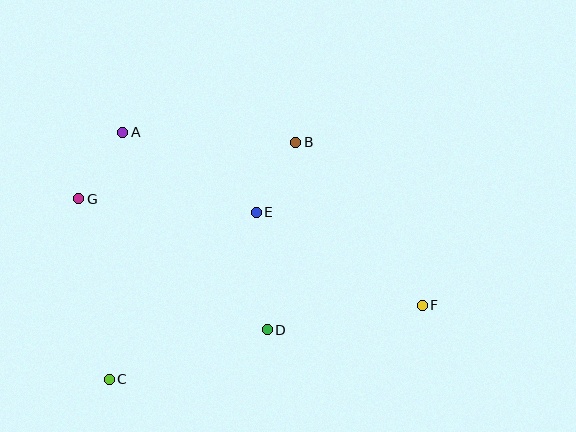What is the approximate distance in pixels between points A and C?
The distance between A and C is approximately 248 pixels.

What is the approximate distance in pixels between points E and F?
The distance between E and F is approximately 190 pixels.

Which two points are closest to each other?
Points A and G are closest to each other.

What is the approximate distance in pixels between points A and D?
The distance between A and D is approximately 245 pixels.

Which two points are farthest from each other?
Points F and G are farthest from each other.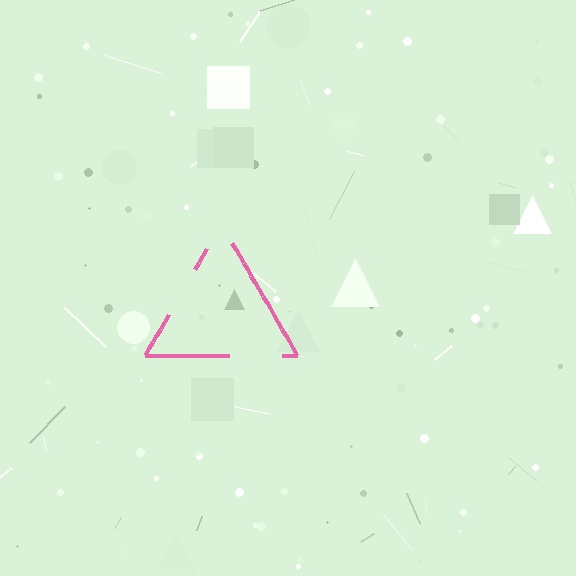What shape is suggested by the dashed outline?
The dashed outline suggests a triangle.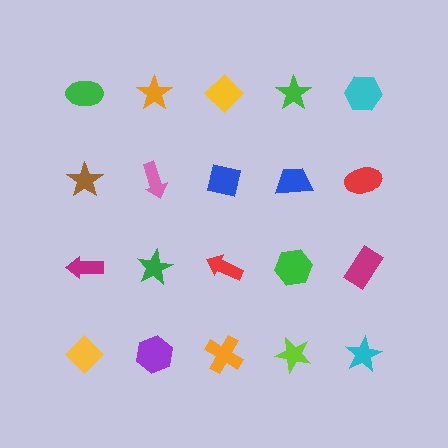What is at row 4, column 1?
A yellow diamond.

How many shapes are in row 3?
5 shapes.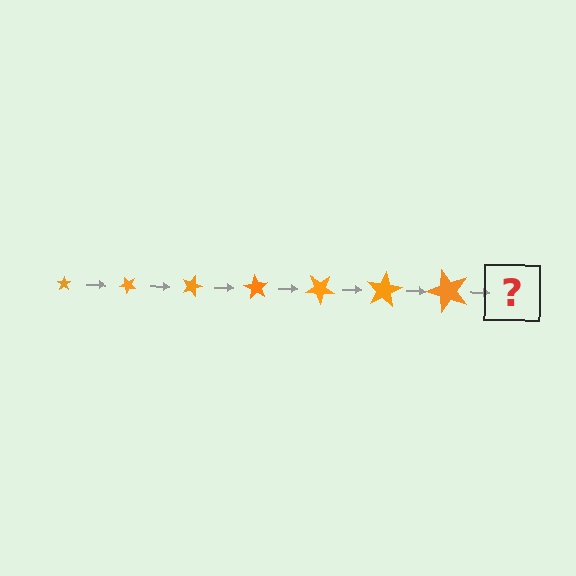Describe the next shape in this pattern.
It should be a star, larger than the previous one and rotated 315 degrees from the start.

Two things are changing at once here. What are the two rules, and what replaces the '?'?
The two rules are that the star grows larger each step and it rotates 45 degrees each step. The '?' should be a star, larger than the previous one and rotated 315 degrees from the start.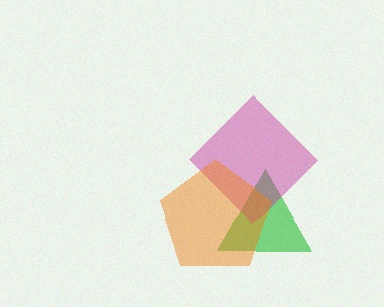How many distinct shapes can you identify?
There are 3 distinct shapes: a green triangle, a magenta diamond, an orange pentagon.